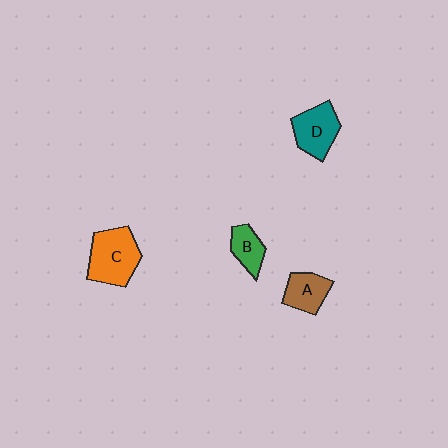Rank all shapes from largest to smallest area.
From largest to smallest: C (orange), D (teal), A (brown), B (green).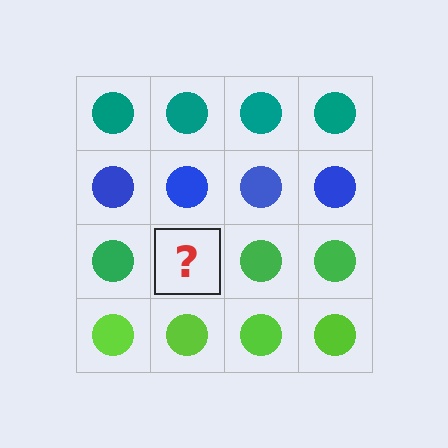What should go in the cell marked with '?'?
The missing cell should contain a green circle.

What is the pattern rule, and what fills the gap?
The rule is that each row has a consistent color. The gap should be filled with a green circle.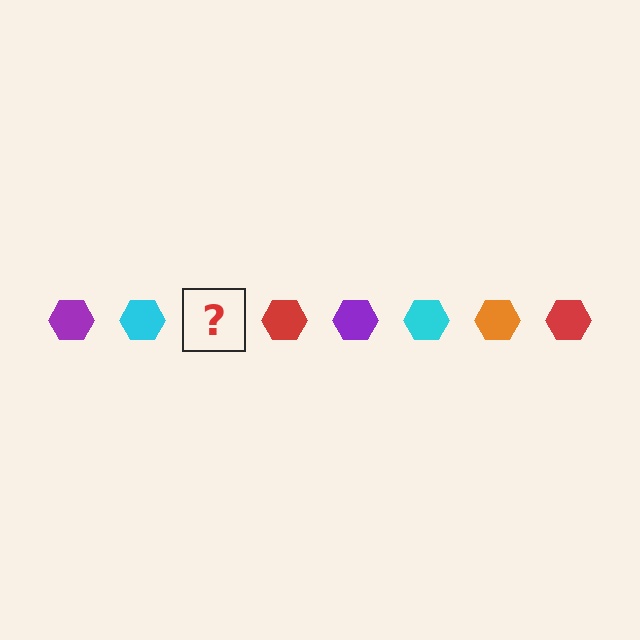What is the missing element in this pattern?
The missing element is an orange hexagon.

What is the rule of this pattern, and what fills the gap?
The rule is that the pattern cycles through purple, cyan, orange, red hexagons. The gap should be filled with an orange hexagon.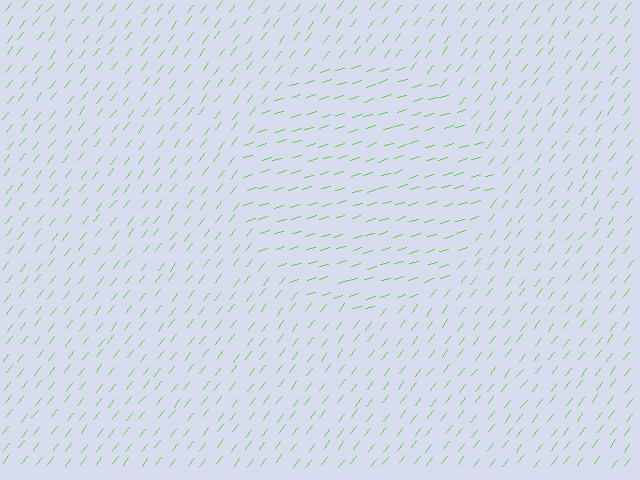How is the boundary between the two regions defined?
The boundary is defined purely by a change in line orientation (approximately 34 degrees difference). All lines are the same color and thickness.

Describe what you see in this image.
The image is filled with small lime line segments. A circle region in the image has lines oriented differently from the surrounding lines, creating a visible texture boundary.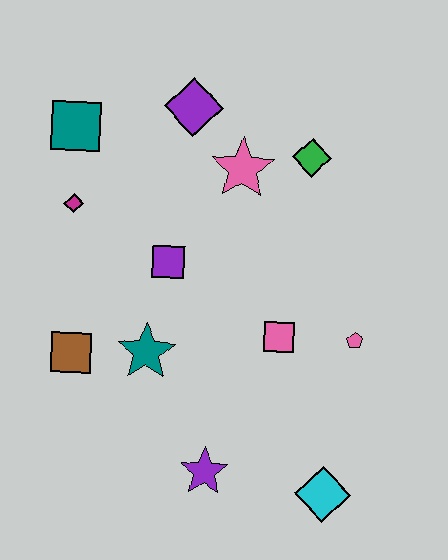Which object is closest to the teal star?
The brown square is closest to the teal star.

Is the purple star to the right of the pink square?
No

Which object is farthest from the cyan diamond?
The teal square is farthest from the cyan diamond.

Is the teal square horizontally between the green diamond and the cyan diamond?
No